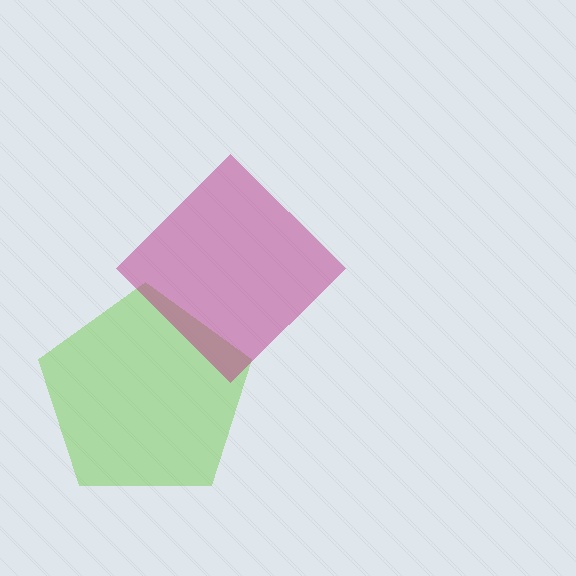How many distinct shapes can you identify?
There are 2 distinct shapes: a lime pentagon, a magenta diamond.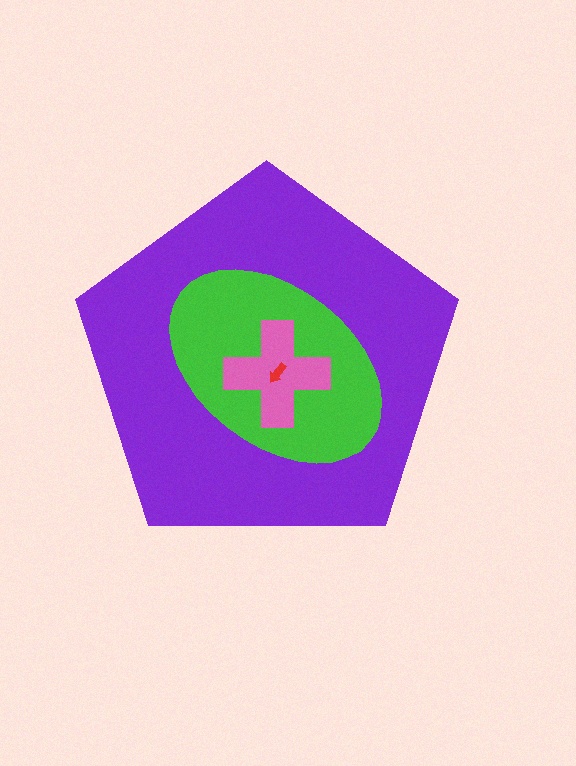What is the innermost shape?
The red arrow.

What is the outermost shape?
The purple pentagon.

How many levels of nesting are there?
4.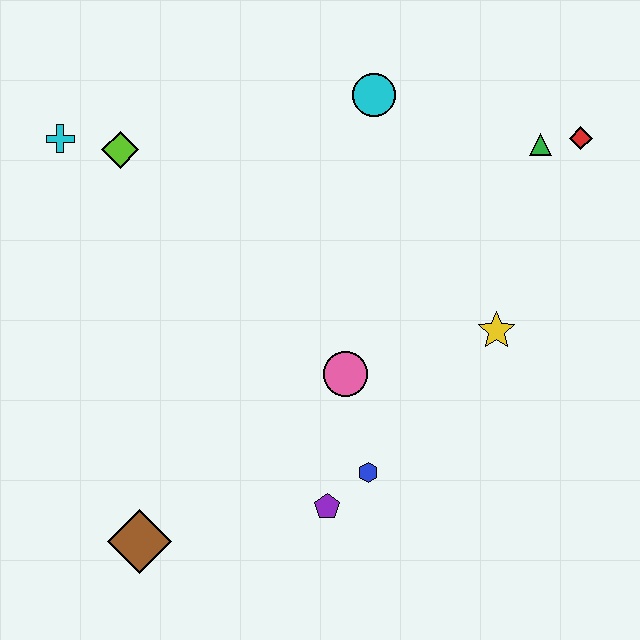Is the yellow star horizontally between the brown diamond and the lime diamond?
No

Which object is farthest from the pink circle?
The cyan cross is farthest from the pink circle.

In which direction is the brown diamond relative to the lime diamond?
The brown diamond is below the lime diamond.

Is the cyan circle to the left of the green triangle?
Yes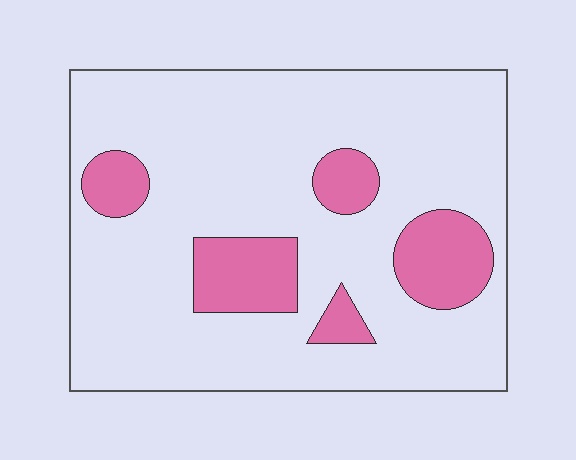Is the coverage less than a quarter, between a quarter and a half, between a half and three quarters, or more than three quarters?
Less than a quarter.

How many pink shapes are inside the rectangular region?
5.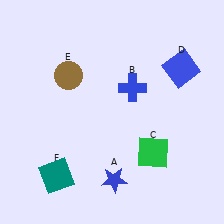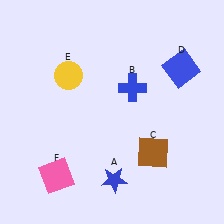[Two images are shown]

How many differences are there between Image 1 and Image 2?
There are 3 differences between the two images.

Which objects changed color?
C changed from green to brown. E changed from brown to yellow. F changed from teal to pink.